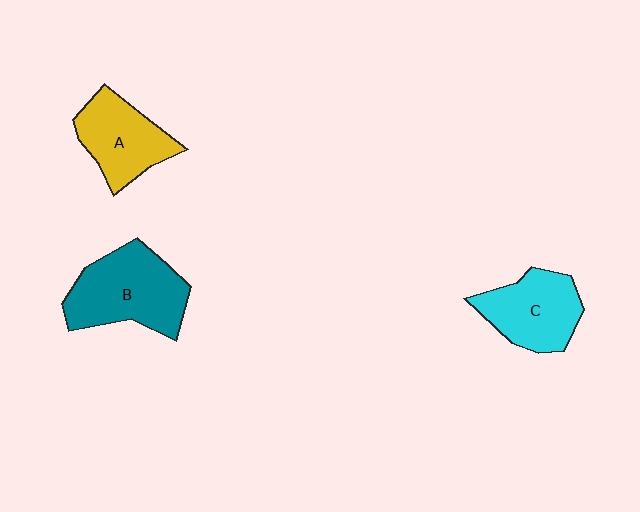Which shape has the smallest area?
Shape A (yellow).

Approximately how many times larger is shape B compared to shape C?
Approximately 1.3 times.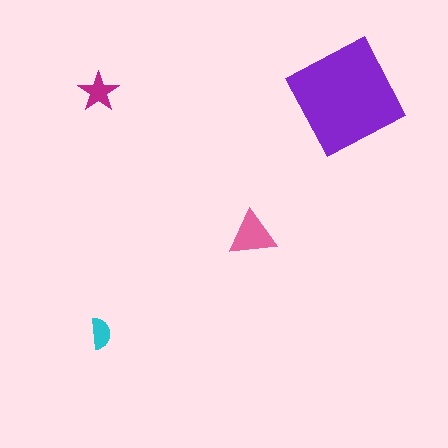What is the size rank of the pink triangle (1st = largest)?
2nd.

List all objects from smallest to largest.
The cyan semicircle, the magenta star, the pink triangle, the purple square.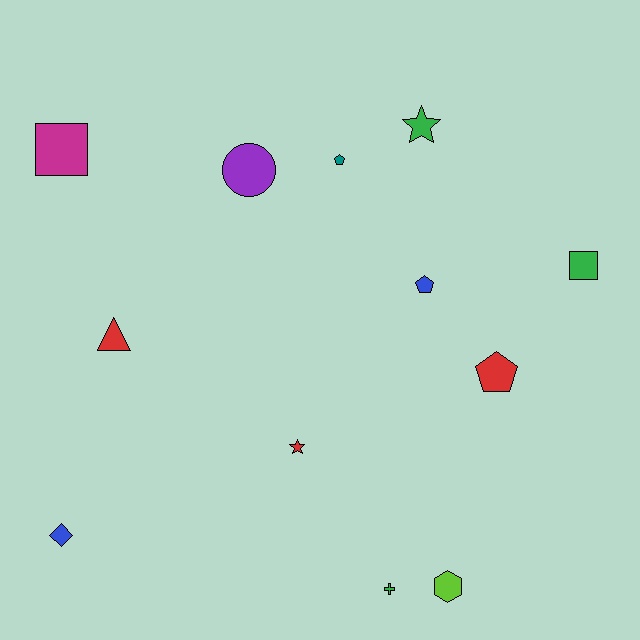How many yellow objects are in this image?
There are no yellow objects.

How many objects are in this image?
There are 12 objects.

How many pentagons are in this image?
There are 3 pentagons.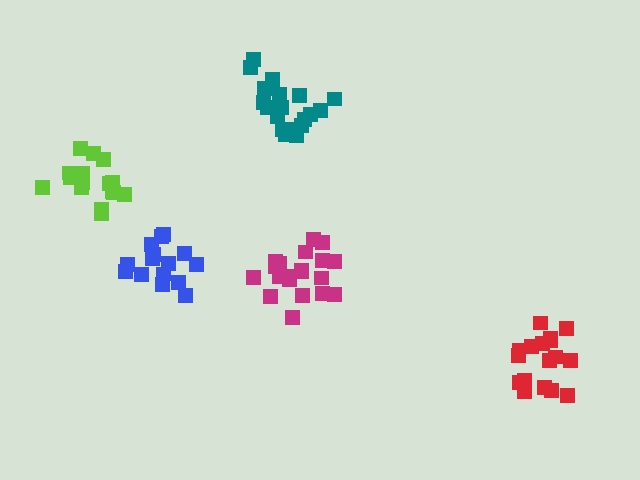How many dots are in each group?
Group 1: 21 dots, Group 2: 16 dots, Group 3: 15 dots, Group 4: 19 dots, Group 5: 17 dots (88 total).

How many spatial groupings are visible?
There are 5 spatial groupings.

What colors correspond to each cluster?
The clusters are colored: magenta, lime, blue, teal, red.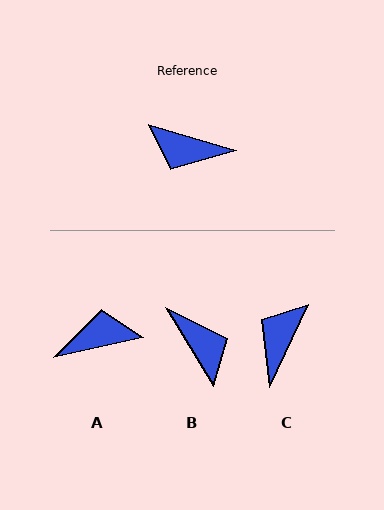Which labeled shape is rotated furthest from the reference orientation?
A, about 151 degrees away.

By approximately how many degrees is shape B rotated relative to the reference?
Approximately 137 degrees counter-clockwise.